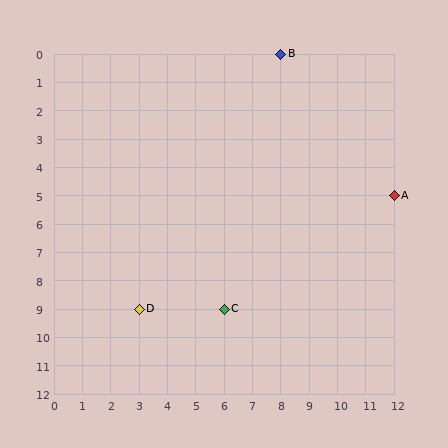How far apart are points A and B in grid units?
Points A and B are 4 columns and 5 rows apart (about 6.4 grid units diagonally).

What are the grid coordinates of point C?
Point C is at grid coordinates (6, 9).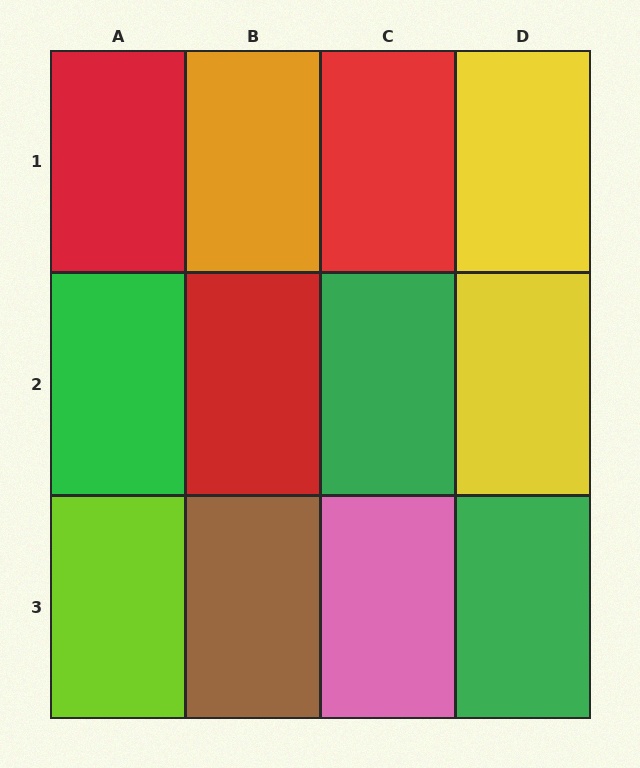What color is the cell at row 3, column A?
Lime.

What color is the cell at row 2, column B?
Red.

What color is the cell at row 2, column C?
Green.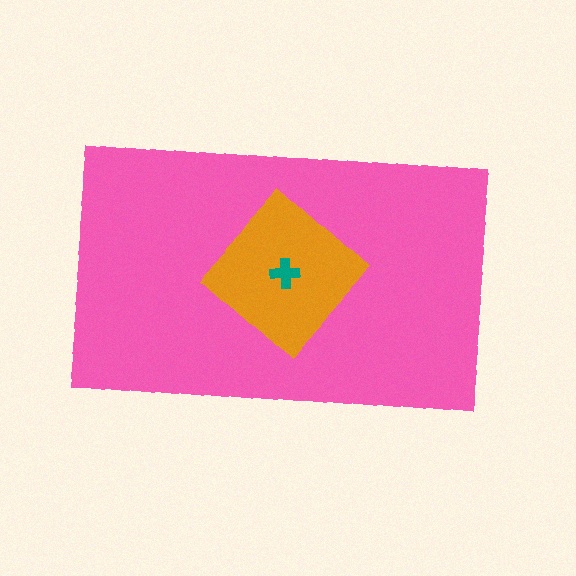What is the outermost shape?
The pink rectangle.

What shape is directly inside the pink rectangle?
The orange diamond.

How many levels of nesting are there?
3.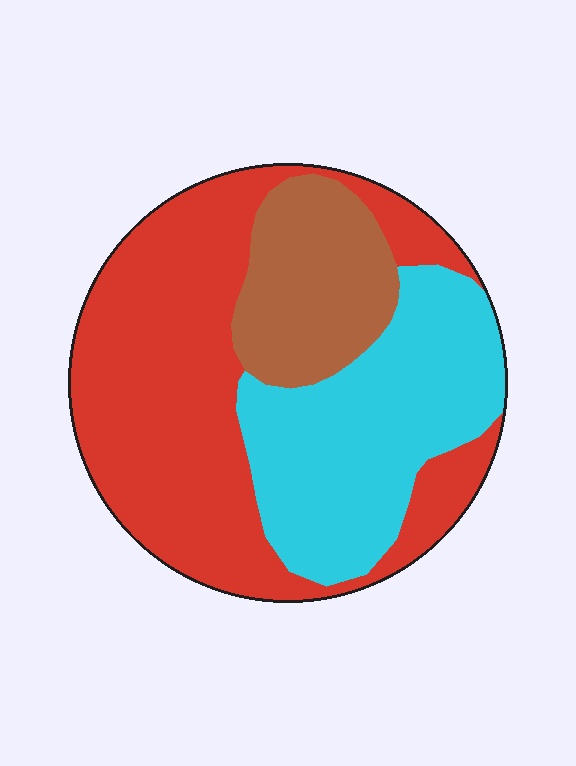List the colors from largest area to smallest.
From largest to smallest: red, cyan, brown.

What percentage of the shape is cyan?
Cyan covers about 30% of the shape.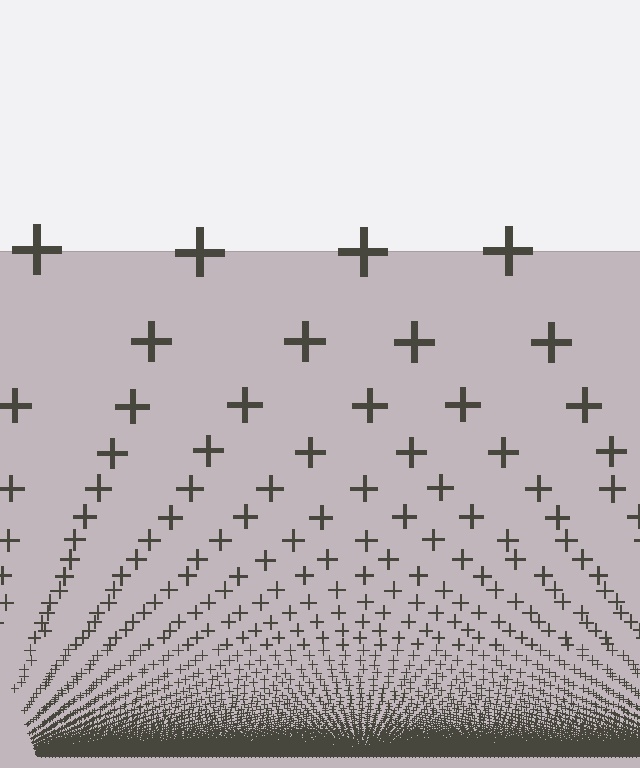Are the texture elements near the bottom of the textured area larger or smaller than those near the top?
Smaller. The gradient is inverted — elements near the bottom are smaller and denser.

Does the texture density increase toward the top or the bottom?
Density increases toward the bottom.